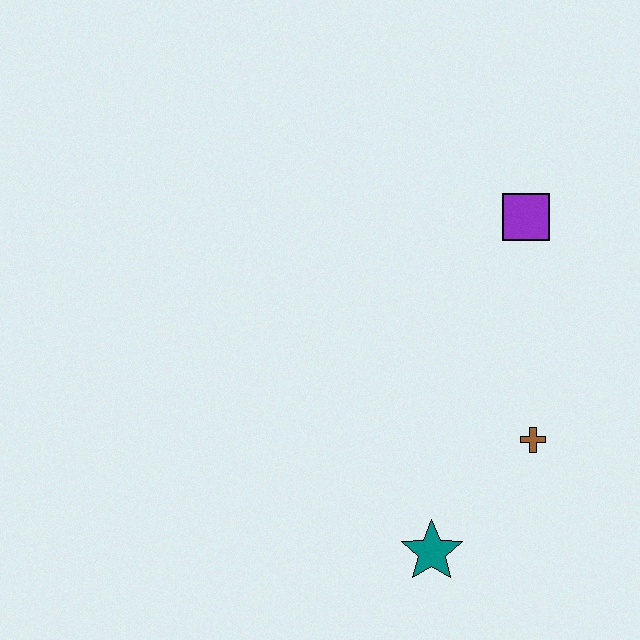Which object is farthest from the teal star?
The purple square is farthest from the teal star.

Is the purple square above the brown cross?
Yes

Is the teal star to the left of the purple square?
Yes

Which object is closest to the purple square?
The brown cross is closest to the purple square.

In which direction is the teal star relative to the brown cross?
The teal star is below the brown cross.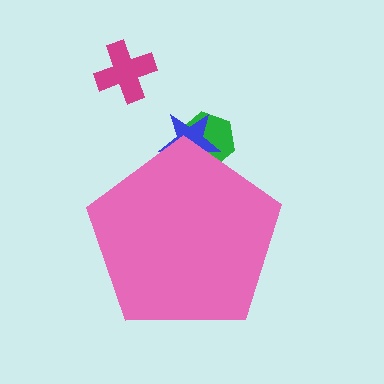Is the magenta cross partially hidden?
No, the magenta cross is fully visible.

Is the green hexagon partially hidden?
Yes, the green hexagon is partially hidden behind the pink pentagon.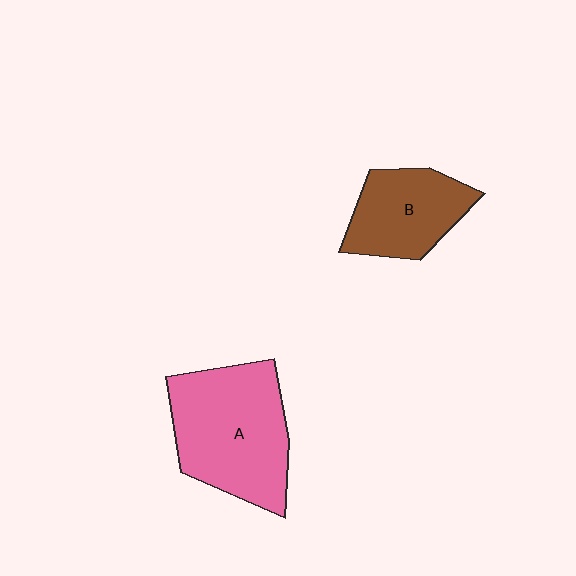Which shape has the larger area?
Shape A (pink).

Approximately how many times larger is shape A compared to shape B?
Approximately 1.6 times.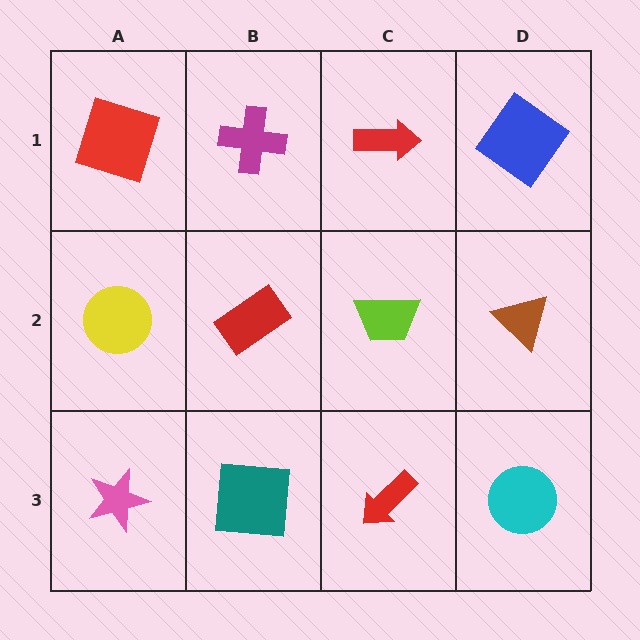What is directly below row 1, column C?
A lime trapezoid.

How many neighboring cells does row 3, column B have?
3.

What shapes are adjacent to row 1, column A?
A yellow circle (row 2, column A), a magenta cross (row 1, column B).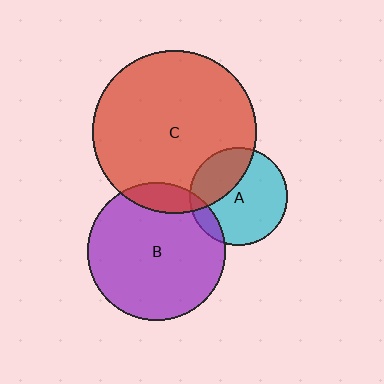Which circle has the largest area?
Circle C (red).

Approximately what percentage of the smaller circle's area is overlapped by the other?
Approximately 10%.